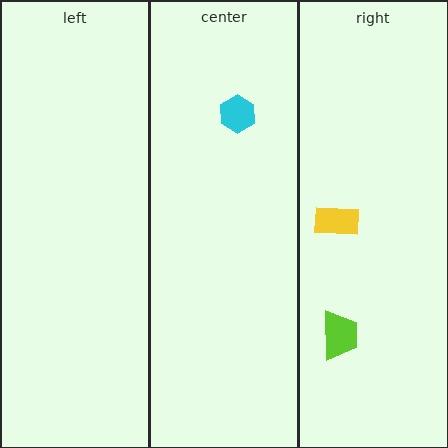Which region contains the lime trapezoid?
The right region.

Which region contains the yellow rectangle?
The right region.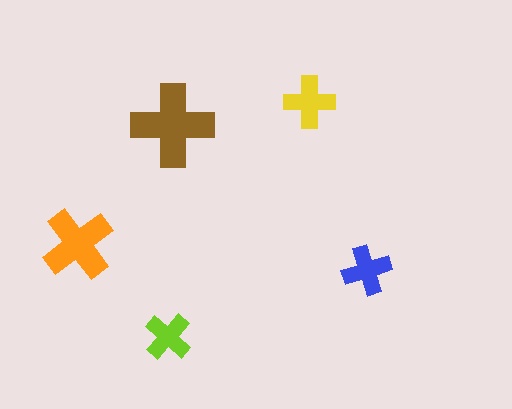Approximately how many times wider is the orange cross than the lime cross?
About 1.5 times wider.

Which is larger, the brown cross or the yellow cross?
The brown one.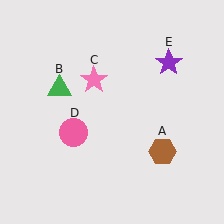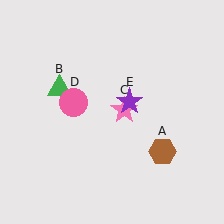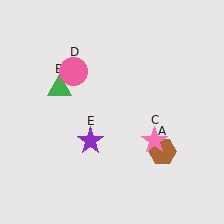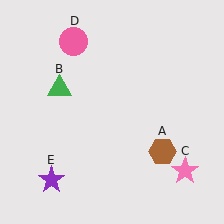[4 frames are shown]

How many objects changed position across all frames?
3 objects changed position: pink star (object C), pink circle (object D), purple star (object E).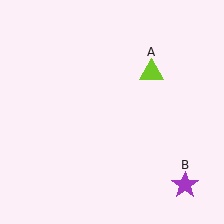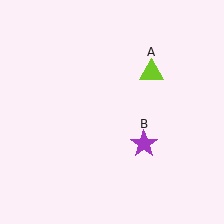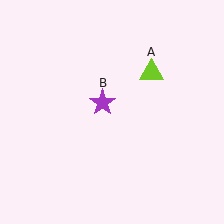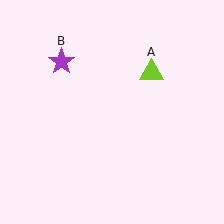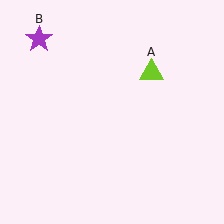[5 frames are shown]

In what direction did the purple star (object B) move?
The purple star (object B) moved up and to the left.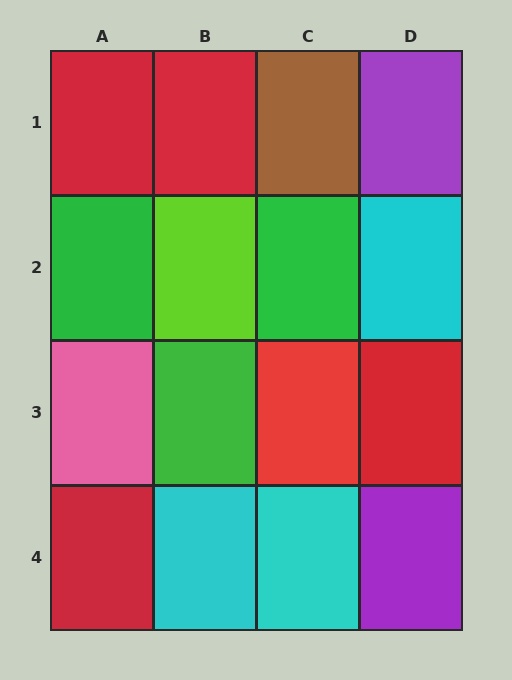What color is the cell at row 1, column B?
Red.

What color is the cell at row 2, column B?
Lime.